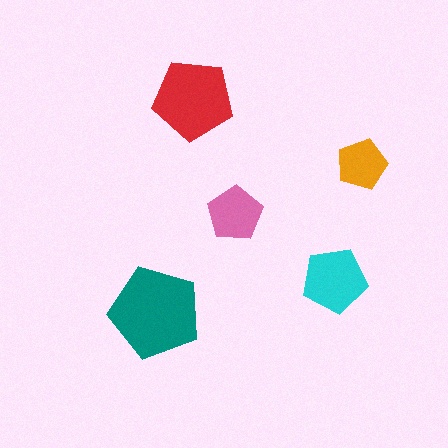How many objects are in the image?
There are 5 objects in the image.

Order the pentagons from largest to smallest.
the teal one, the red one, the cyan one, the pink one, the orange one.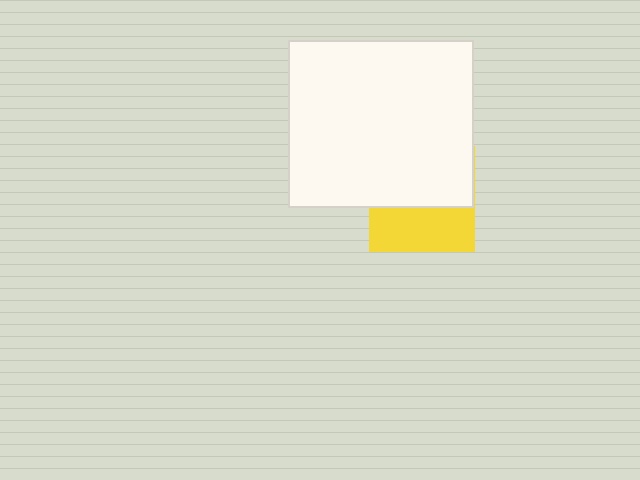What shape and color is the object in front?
The object in front is a white rectangle.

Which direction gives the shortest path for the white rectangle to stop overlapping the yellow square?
Moving up gives the shortest separation.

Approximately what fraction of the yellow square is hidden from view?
Roughly 57% of the yellow square is hidden behind the white rectangle.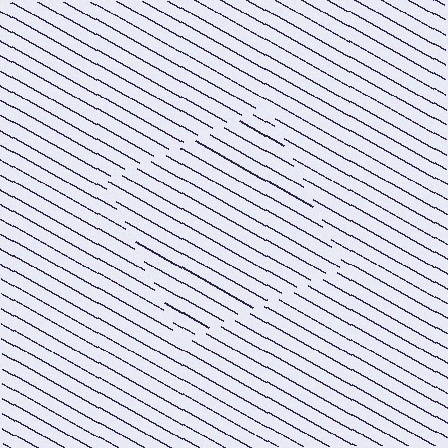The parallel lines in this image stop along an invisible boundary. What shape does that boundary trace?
An illusory square. The interior of the shape contains the same grating, shifted by half a period — the contour is defined by the phase discontinuity where line-ends from the inner and outer gratings abut.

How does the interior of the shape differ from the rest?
The interior of the shape contains the same grating, shifted by half a period — the contour is defined by the phase discontinuity where line-ends from the inner and outer gratings abut.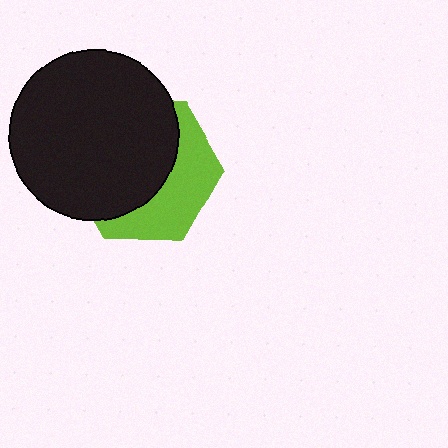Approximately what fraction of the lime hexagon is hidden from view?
Roughly 61% of the lime hexagon is hidden behind the black circle.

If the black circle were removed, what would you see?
You would see the complete lime hexagon.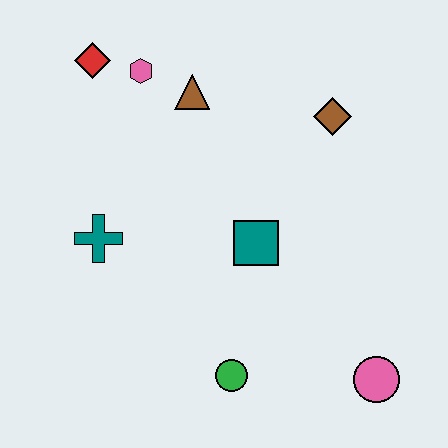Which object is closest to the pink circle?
The green circle is closest to the pink circle.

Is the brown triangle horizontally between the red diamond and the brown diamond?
Yes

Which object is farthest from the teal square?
The red diamond is farthest from the teal square.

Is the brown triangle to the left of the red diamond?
No